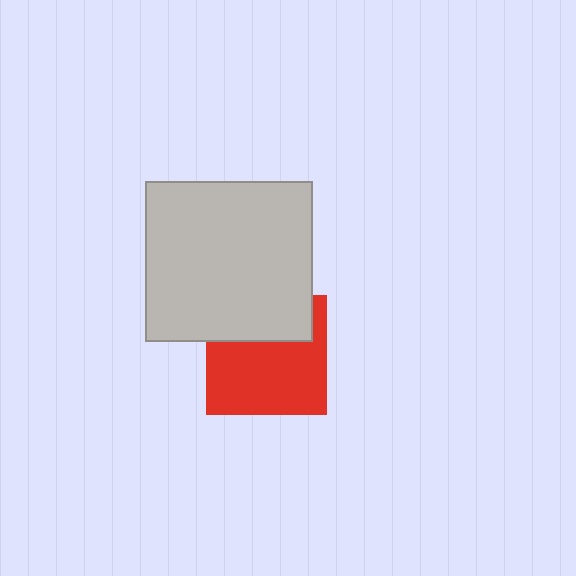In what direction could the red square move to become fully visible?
The red square could move down. That would shift it out from behind the light gray rectangle entirely.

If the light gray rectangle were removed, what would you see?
You would see the complete red square.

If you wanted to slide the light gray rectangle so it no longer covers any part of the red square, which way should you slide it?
Slide it up — that is the most direct way to separate the two shapes.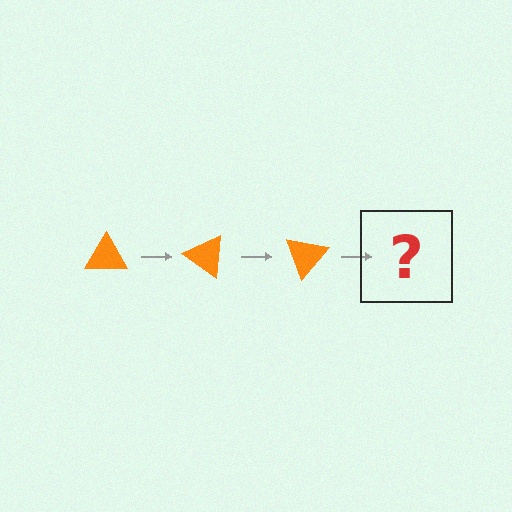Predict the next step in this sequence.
The next step is an orange triangle rotated 105 degrees.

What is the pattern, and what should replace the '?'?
The pattern is that the triangle rotates 35 degrees each step. The '?' should be an orange triangle rotated 105 degrees.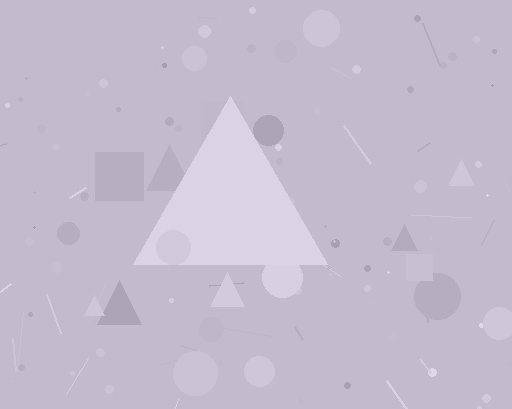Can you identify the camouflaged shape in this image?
The camouflaged shape is a triangle.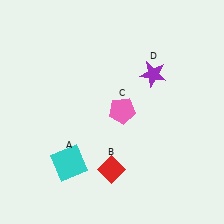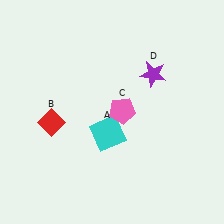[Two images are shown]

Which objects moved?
The objects that moved are: the cyan square (A), the red diamond (B).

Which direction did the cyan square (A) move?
The cyan square (A) moved right.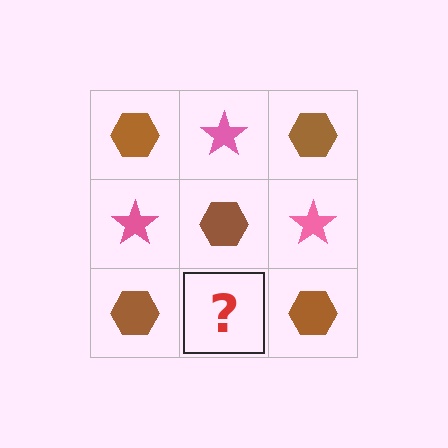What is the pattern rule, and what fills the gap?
The rule is that it alternates brown hexagon and pink star in a checkerboard pattern. The gap should be filled with a pink star.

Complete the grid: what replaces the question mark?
The question mark should be replaced with a pink star.